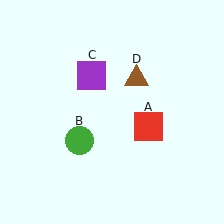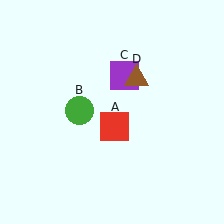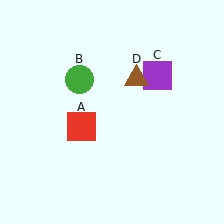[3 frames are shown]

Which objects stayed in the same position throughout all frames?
Brown triangle (object D) remained stationary.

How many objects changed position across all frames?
3 objects changed position: red square (object A), green circle (object B), purple square (object C).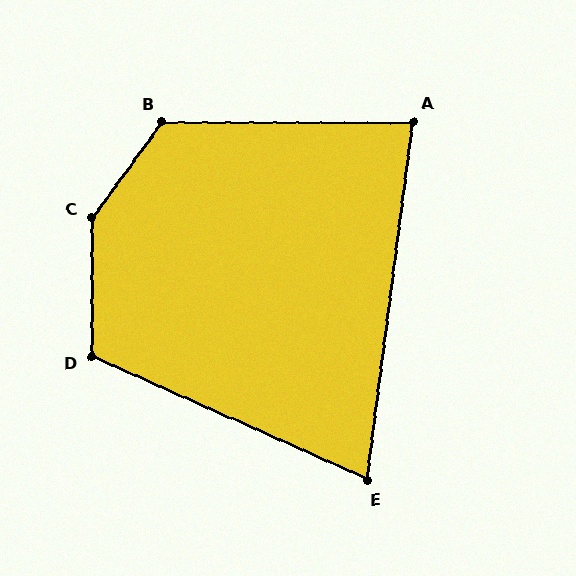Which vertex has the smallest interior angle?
E, at approximately 73 degrees.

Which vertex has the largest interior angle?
C, at approximately 144 degrees.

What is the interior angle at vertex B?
Approximately 126 degrees (obtuse).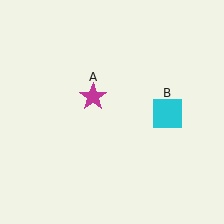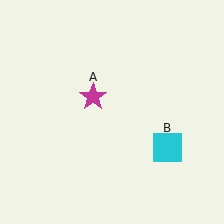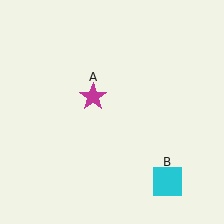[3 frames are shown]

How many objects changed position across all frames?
1 object changed position: cyan square (object B).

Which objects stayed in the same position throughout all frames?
Magenta star (object A) remained stationary.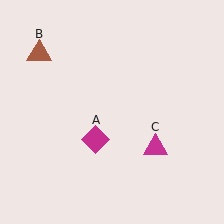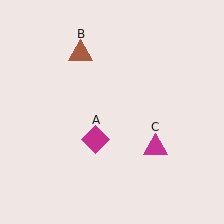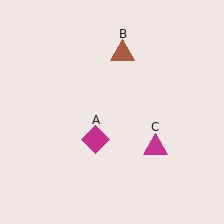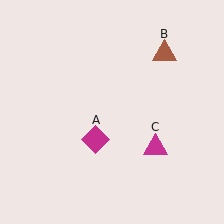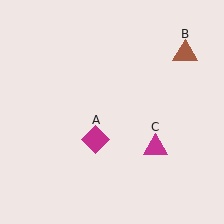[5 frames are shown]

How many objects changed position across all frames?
1 object changed position: brown triangle (object B).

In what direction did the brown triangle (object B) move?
The brown triangle (object B) moved right.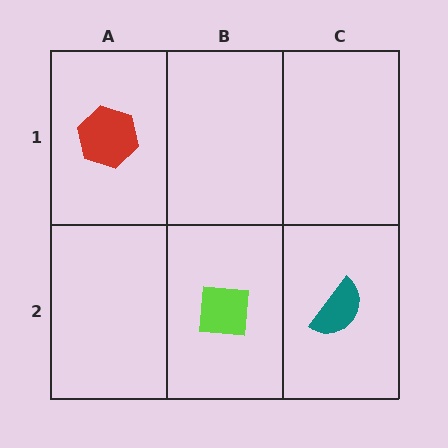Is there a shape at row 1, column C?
No, that cell is empty.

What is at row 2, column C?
A teal semicircle.